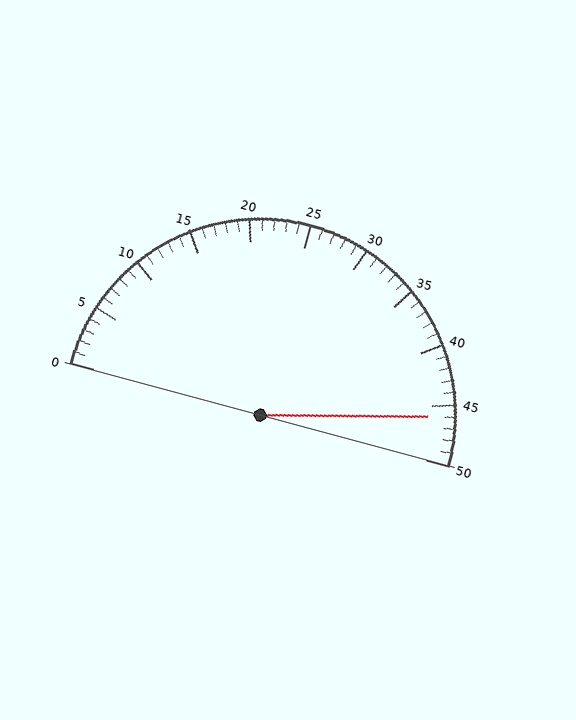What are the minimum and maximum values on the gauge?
The gauge ranges from 0 to 50.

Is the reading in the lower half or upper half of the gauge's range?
The reading is in the upper half of the range (0 to 50).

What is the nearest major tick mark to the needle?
The nearest major tick mark is 45.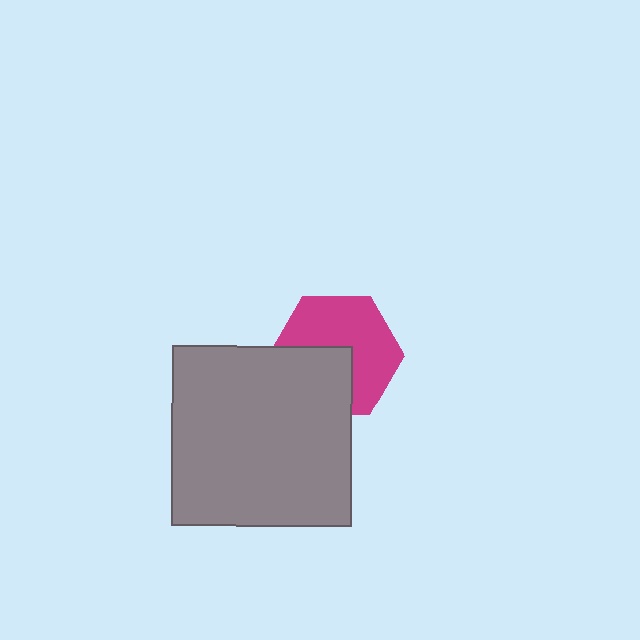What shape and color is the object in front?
The object in front is a gray square.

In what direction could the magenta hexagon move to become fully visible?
The magenta hexagon could move up. That would shift it out from behind the gray square entirely.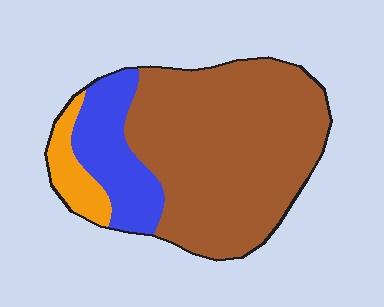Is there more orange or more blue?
Blue.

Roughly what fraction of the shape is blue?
Blue covers about 20% of the shape.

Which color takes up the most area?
Brown, at roughly 70%.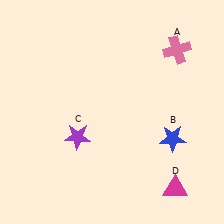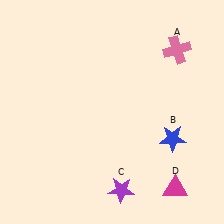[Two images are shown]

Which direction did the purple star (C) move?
The purple star (C) moved down.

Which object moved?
The purple star (C) moved down.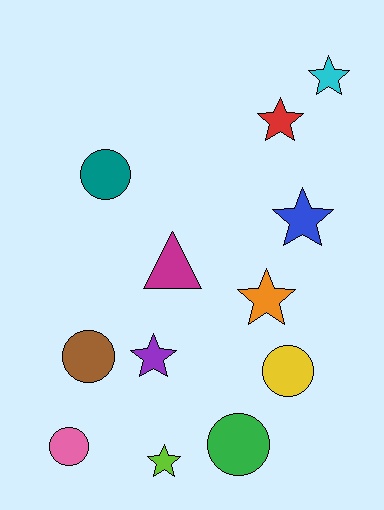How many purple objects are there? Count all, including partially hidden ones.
There is 1 purple object.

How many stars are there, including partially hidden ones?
There are 6 stars.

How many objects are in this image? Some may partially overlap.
There are 12 objects.